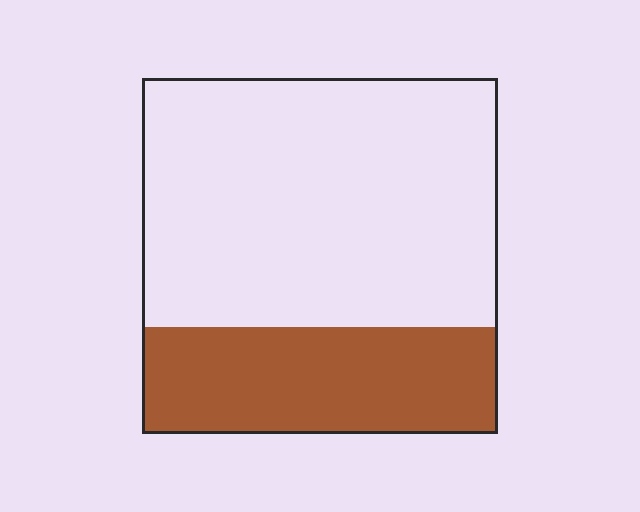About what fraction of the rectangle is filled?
About one third (1/3).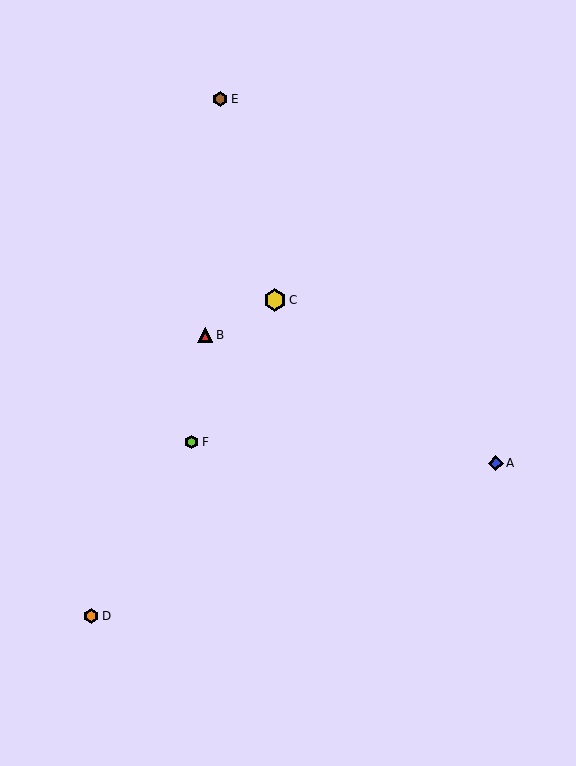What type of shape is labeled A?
Shape A is a blue diamond.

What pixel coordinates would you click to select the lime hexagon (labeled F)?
Click at (192, 442) to select the lime hexagon F.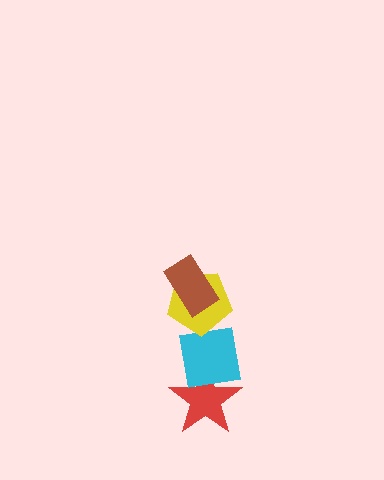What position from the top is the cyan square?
The cyan square is 3rd from the top.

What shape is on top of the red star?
The cyan square is on top of the red star.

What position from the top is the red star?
The red star is 4th from the top.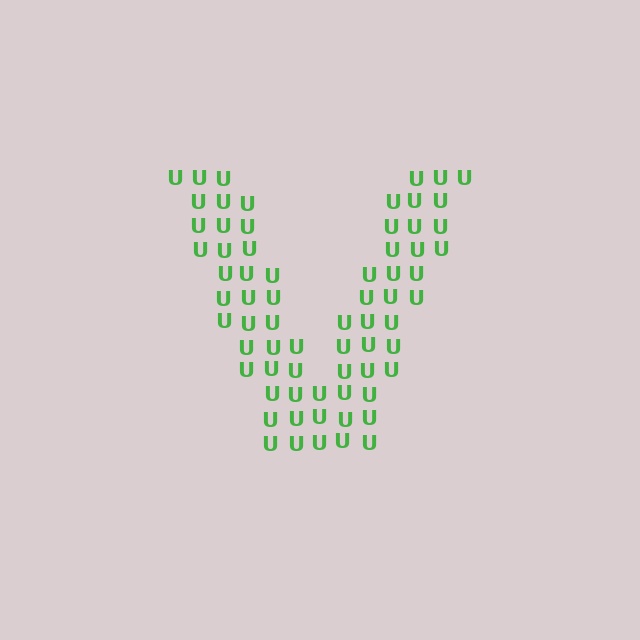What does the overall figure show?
The overall figure shows the letter V.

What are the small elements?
The small elements are letter U's.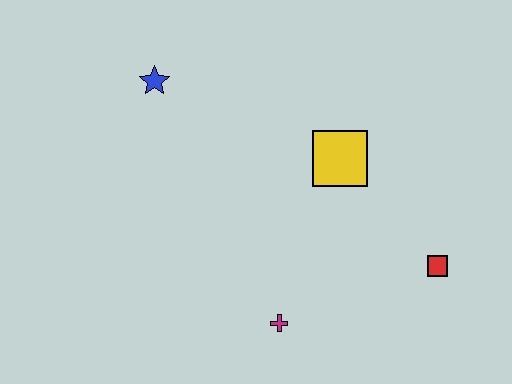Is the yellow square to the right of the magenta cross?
Yes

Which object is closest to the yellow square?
The red square is closest to the yellow square.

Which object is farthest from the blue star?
The red square is farthest from the blue star.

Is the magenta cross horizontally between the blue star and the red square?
Yes